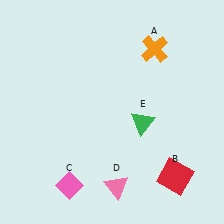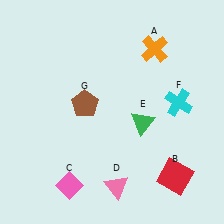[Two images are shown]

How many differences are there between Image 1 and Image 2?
There are 2 differences between the two images.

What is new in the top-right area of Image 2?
A cyan cross (F) was added in the top-right area of Image 2.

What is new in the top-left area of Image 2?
A brown pentagon (G) was added in the top-left area of Image 2.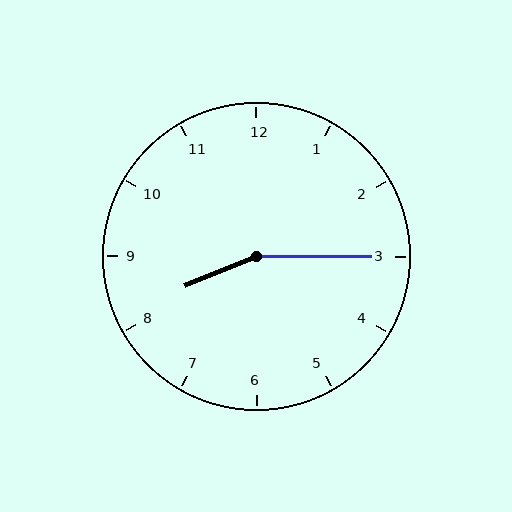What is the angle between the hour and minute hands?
Approximately 158 degrees.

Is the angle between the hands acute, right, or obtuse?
It is obtuse.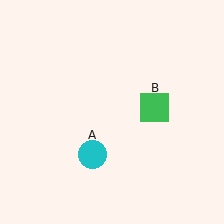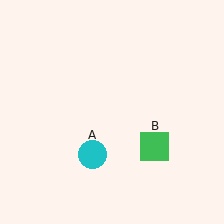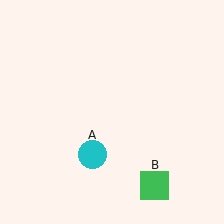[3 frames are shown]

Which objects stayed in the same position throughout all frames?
Cyan circle (object A) remained stationary.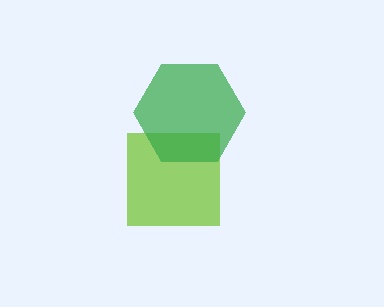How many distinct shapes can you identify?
There are 2 distinct shapes: a lime square, a green hexagon.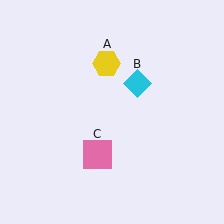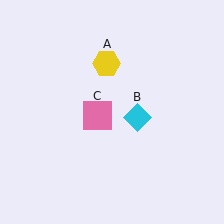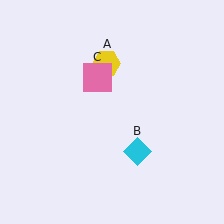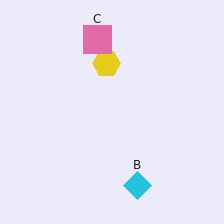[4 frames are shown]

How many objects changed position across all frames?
2 objects changed position: cyan diamond (object B), pink square (object C).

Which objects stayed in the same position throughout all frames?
Yellow hexagon (object A) remained stationary.